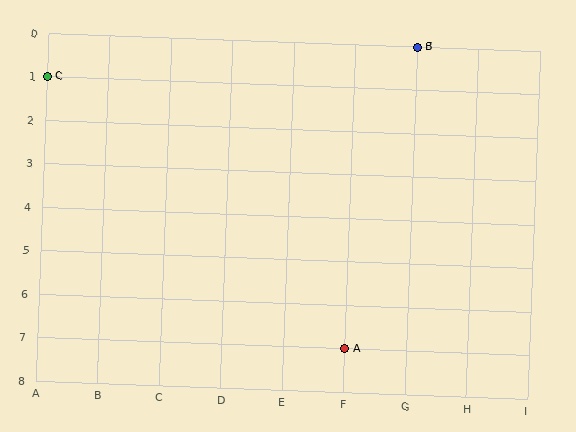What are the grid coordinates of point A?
Point A is at grid coordinates (F, 7).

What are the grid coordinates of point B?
Point B is at grid coordinates (G, 0).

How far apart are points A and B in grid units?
Points A and B are 1 column and 7 rows apart (about 7.1 grid units diagonally).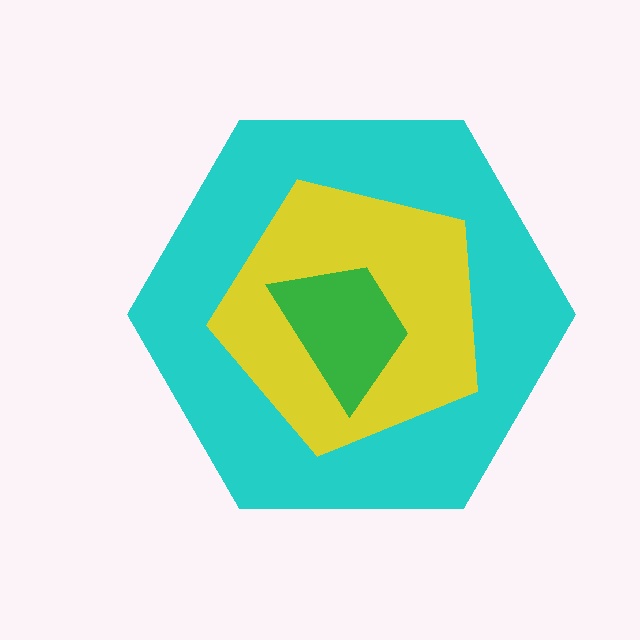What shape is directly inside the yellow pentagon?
The green trapezoid.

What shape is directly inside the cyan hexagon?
The yellow pentagon.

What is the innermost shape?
The green trapezoid.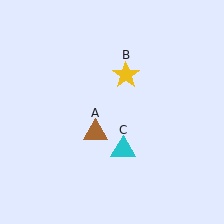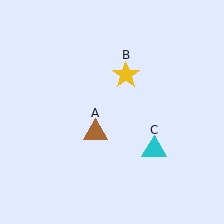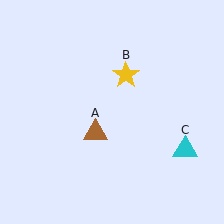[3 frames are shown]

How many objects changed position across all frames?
1 object changed position: cyan triangle (object C).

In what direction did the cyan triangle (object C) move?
The cyan triangle (object C) moved right.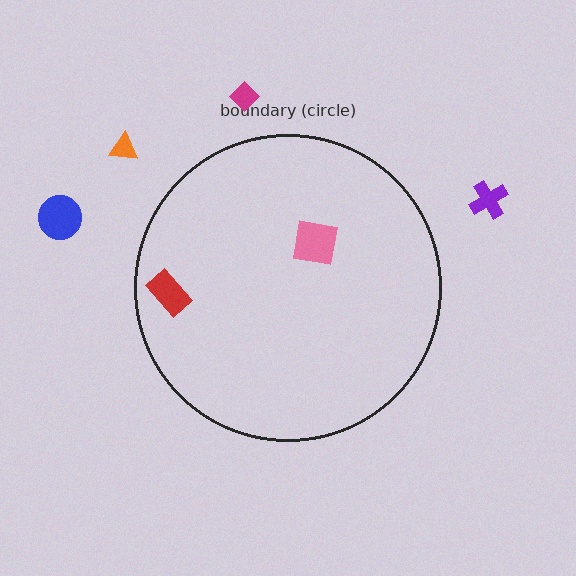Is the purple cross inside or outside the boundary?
Outside.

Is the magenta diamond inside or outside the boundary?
Outside.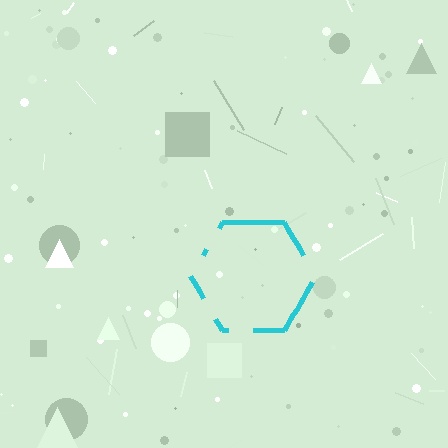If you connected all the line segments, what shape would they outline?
They would outline a hexagon.